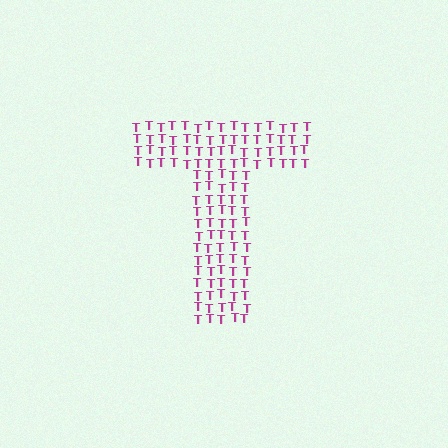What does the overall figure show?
The overall figure shows the letter T.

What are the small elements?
The small elements are letter T's.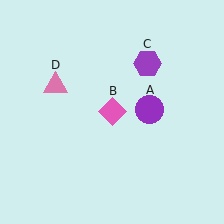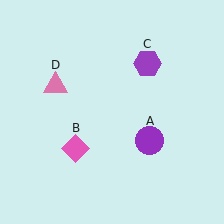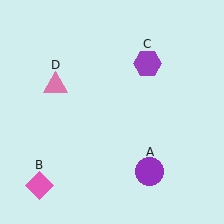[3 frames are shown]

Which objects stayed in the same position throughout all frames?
Purple hexagon (object C) and pink triangle (object D) remained stationary.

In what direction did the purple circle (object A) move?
The purple circle (object A) moved down.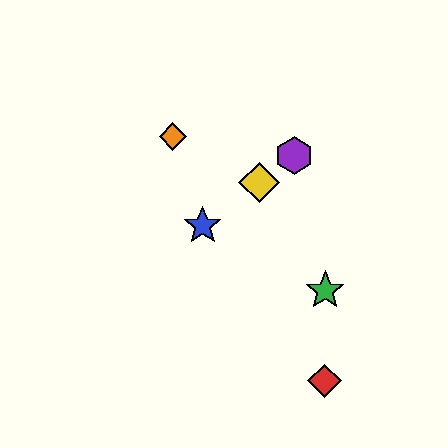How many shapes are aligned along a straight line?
3 shapes (the blue star, the yellow diamond, the purple hexagon) are aligned along a straight line.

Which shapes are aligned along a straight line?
The blue star, the yellow diamond, the purple hexagon are aligned along a straight line.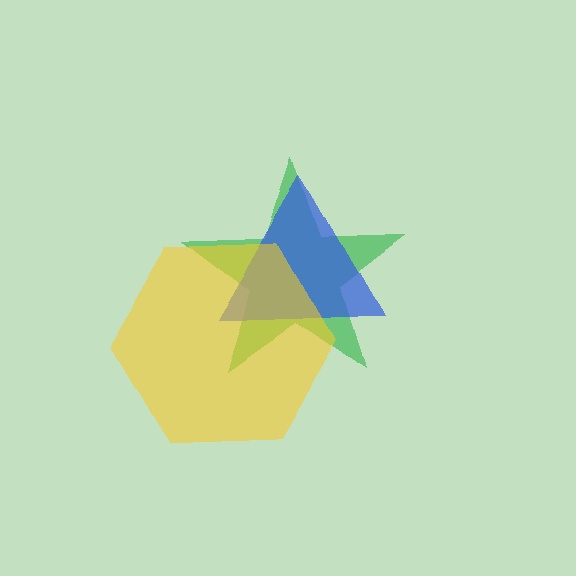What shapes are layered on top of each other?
The layered shapes are: a green star, a blue triangle, a yellow hexagon.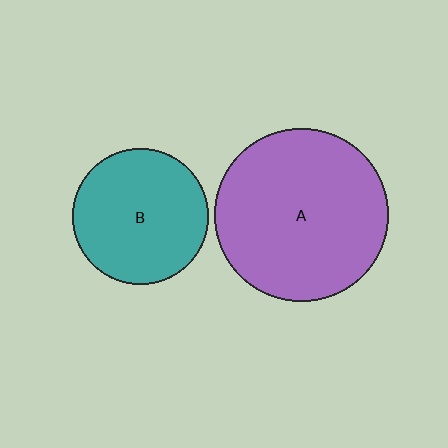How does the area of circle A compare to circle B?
Approximately 1.6 times.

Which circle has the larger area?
Circle A (purple).